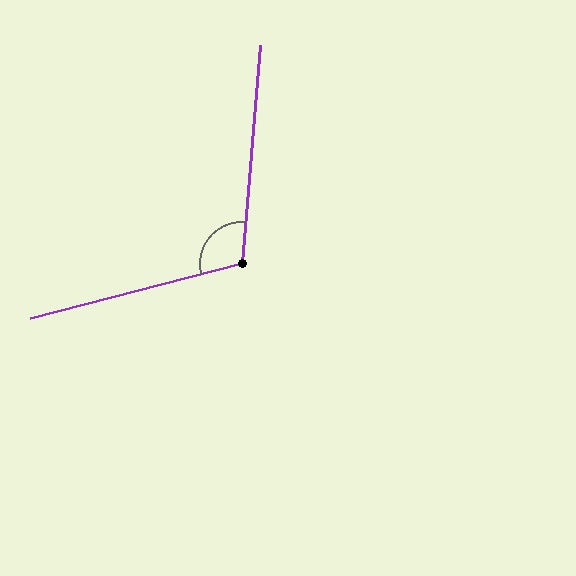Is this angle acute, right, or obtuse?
It is obtuse.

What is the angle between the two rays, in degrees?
Approximately 109 degrees.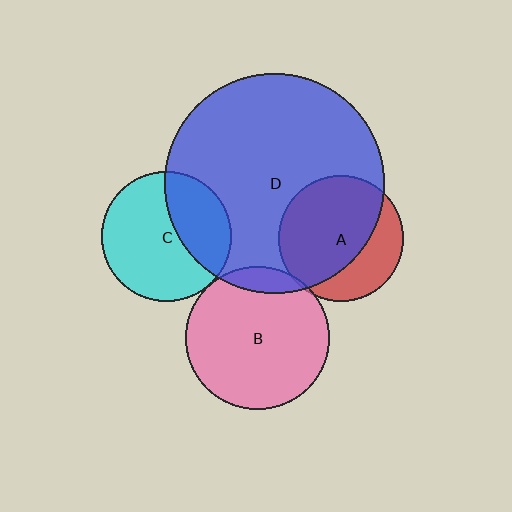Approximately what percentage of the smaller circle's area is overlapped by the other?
Approximately 5%.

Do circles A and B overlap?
Yes.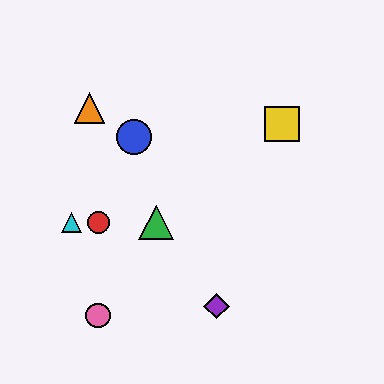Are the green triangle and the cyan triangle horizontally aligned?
Yes, both are at y≈223.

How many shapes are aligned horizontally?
3 shapes (the red circle, the green triangle, the cyan triangle) are aligned horizontally.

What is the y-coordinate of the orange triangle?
The orange triangle is at y≈108.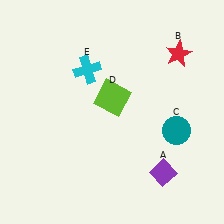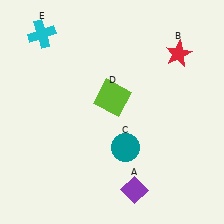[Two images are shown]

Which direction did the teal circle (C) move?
The teal circle (C) moved left.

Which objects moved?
The objects that moved are: the purple diamond (A), the teal circle (C), the cyan cross (E).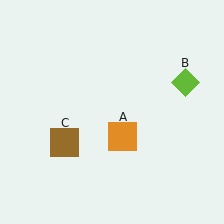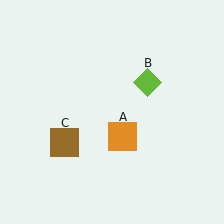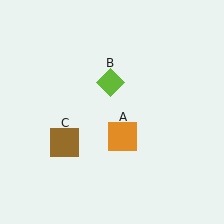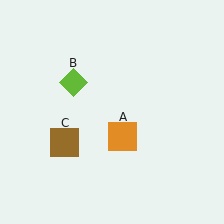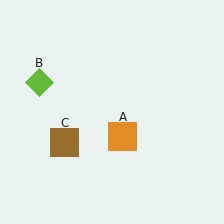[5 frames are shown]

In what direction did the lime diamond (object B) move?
The lime diamond (object B) moved left.